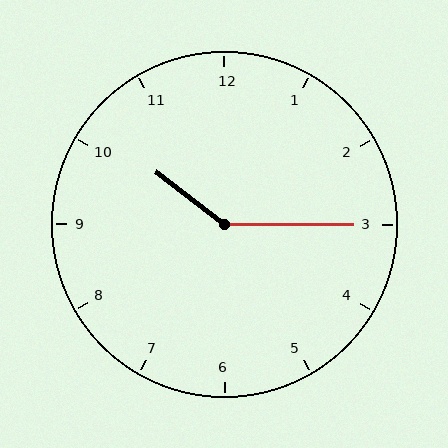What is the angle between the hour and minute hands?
Approximately 142 degrees.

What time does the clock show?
10:15.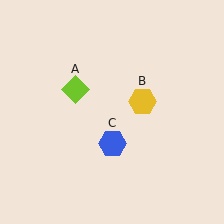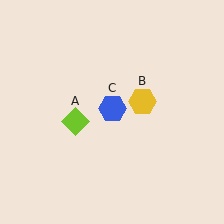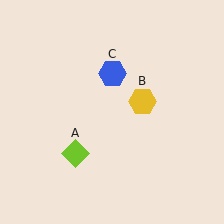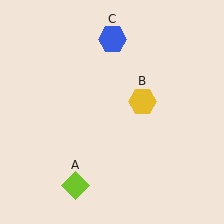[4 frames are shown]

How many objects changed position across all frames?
2 objects changed position: lime diamond (object A), blue hexagon (object C).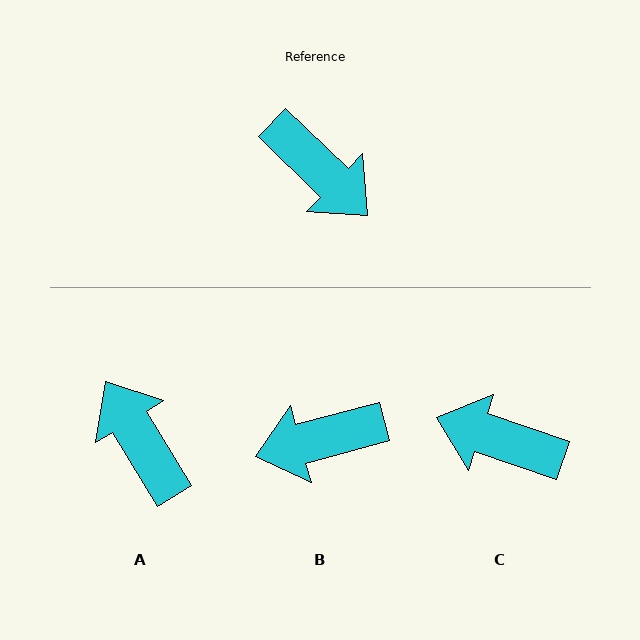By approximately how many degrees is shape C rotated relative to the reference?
Approximately 155 degrees clockwise.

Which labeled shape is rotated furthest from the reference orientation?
A, about 165 degrees away.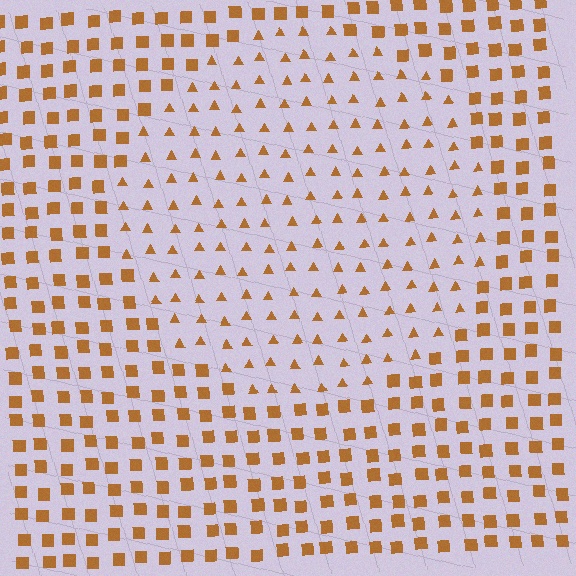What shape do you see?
I see a circle.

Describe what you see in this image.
The image is filled with small brown elements arranged in a uniform grid. A circle-shaped region contains triangles, while the surrounding area contains squares. The boundary is defined purely by the change in element shape.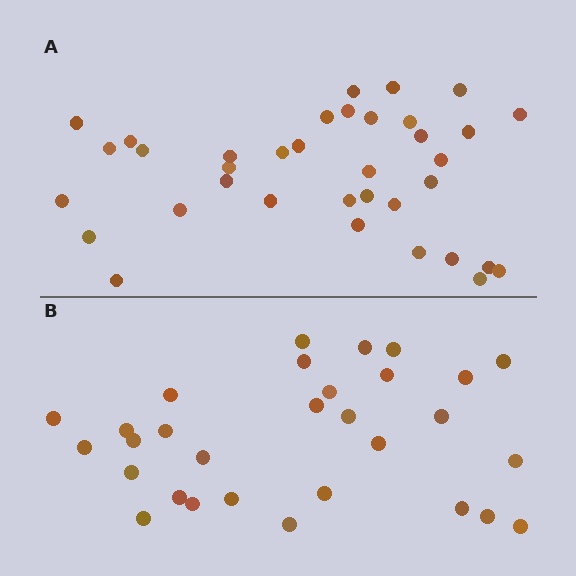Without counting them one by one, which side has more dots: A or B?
Region A (the top region) has more dots.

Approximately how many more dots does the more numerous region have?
Region A has about 6 more dots than region B.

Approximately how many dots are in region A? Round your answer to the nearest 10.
About 40 dots. (The exact count is 36, which rounds to 40.)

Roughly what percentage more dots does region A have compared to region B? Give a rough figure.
About 20% more.